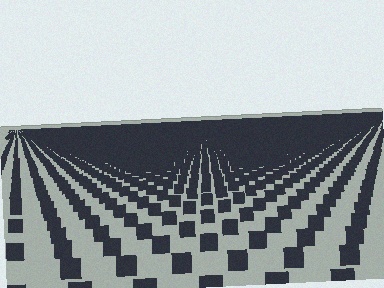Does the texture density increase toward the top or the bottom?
Density increases toward the top.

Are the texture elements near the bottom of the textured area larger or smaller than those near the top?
Larger. Near the bottom, elements are closer to the viewer and appear at a bigger on-screen size.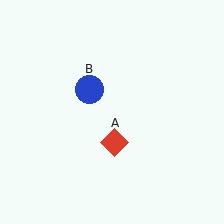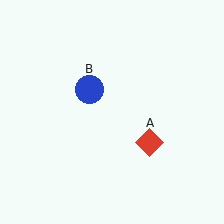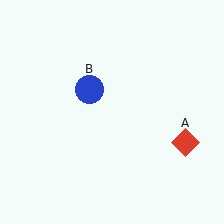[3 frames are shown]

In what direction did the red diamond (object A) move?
The red diamond (object A) moved right.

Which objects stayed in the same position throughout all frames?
Blue circle (object B) remained stationary.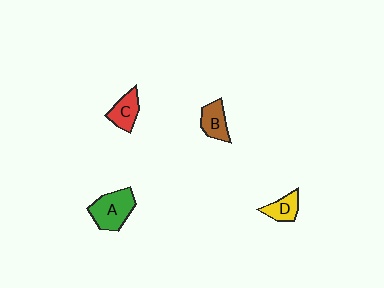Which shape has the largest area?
Shape A (green).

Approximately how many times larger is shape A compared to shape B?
Approximately 1.6 times.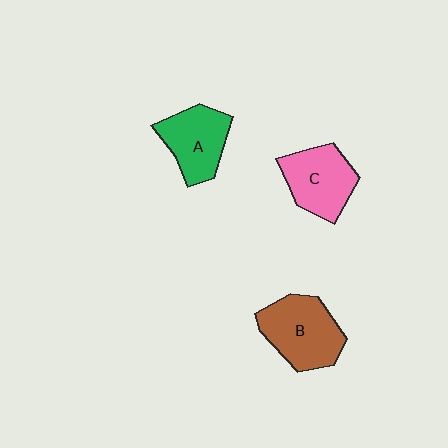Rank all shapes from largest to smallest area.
From largest to smallest: B (brown), C (pink), A (green).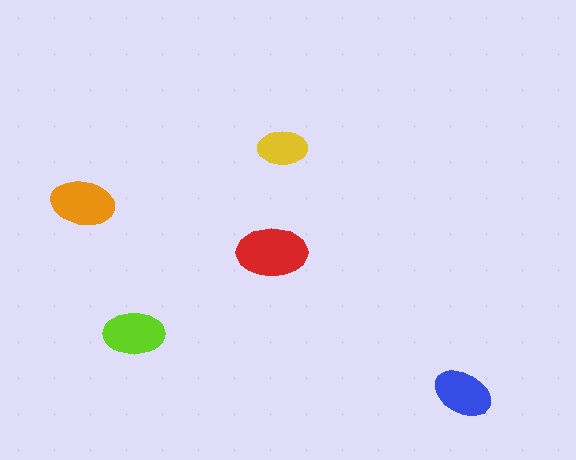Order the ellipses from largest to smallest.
the red one, the orange one, the lime one, the blue one, the yellow one.